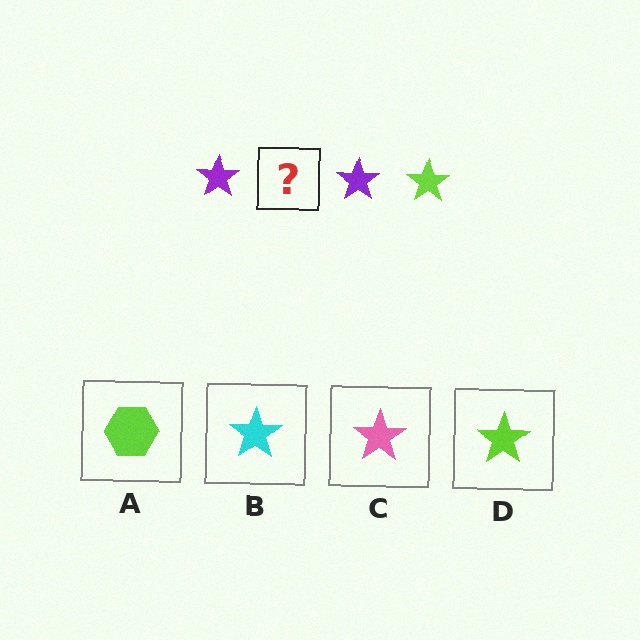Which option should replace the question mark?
Option D.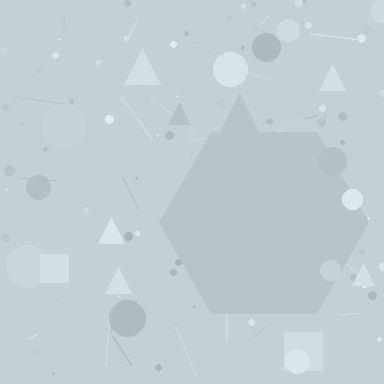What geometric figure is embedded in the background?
A hexagon is embedded in the background.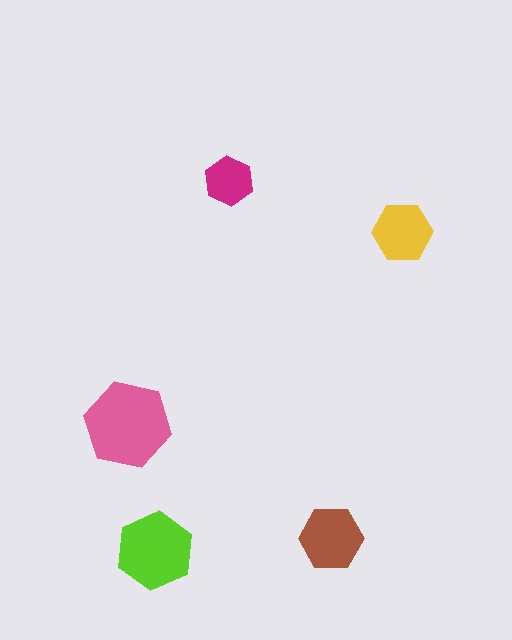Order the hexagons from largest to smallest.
the pink one, the lime one, the brown one, the yellow one, the magenta one.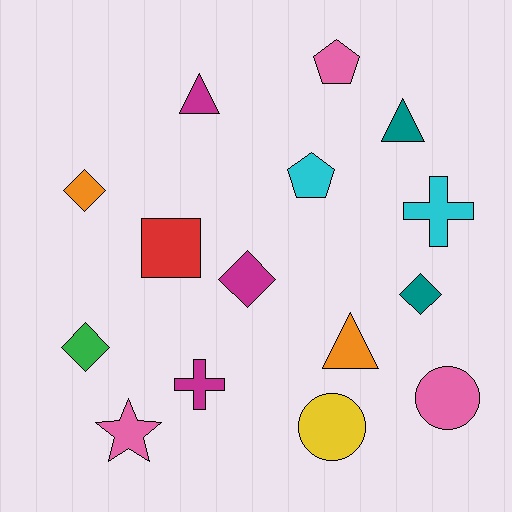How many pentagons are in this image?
There are 2 pentagons.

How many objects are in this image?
There are 15 objects.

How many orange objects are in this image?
There are 2 orange objects.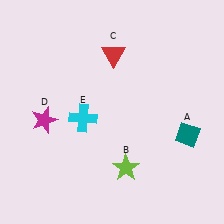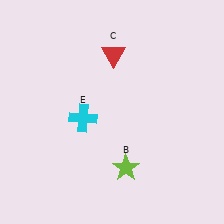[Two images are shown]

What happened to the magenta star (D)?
The magenta star (D) was removed in Image 2. It was in the bottom-left area of Image 1.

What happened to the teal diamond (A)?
The teal diamond (A) was removed in Image 2. It was in the bottom-right area of Image 1.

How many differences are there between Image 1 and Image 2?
There are 2 differences between the two images.